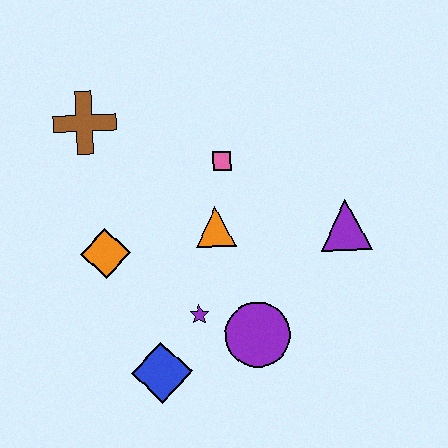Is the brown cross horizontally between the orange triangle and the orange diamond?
No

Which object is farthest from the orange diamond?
The purple triangle is farthest from the orange diamond.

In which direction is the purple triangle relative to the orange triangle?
The purple triangle is to the right of the orange triangle.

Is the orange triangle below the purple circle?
No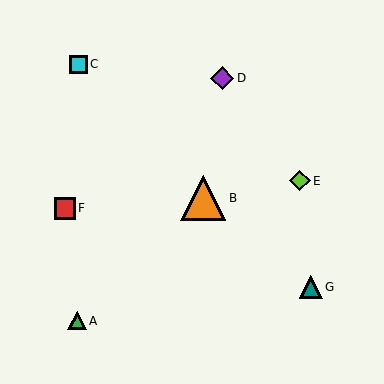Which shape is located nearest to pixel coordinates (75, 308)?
The green triangle (labeled A) at (77, 321) is nearest to that location.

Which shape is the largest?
The orange triangle (labeled B) is the largest.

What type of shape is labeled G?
Shape G is a teal triangle.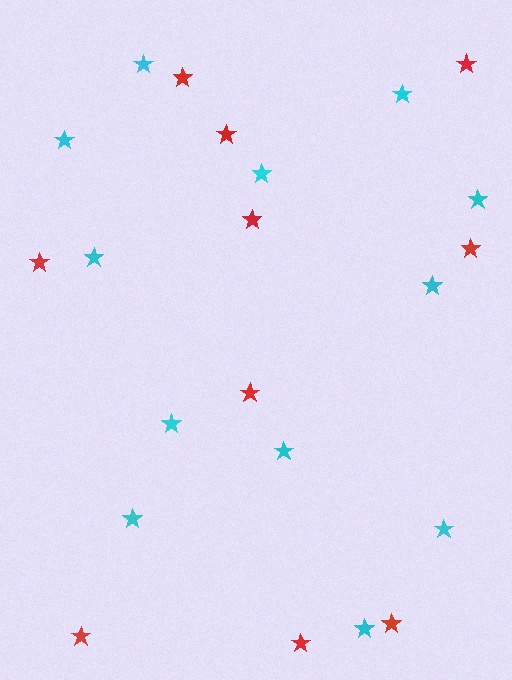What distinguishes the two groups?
There are 2 groups: one group of red stars (10) and one group of cyan stars (12).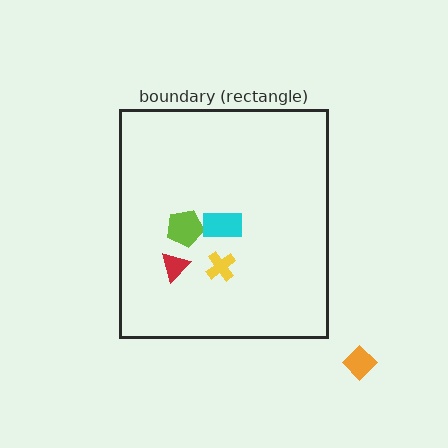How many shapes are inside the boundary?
4 inside, 1 outside.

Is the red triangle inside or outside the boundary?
Inside.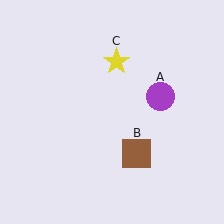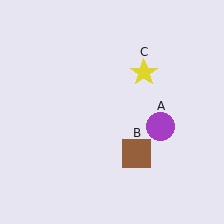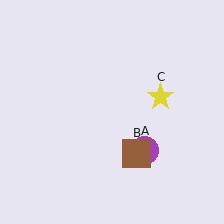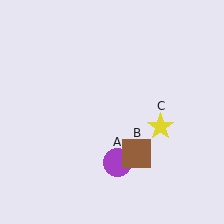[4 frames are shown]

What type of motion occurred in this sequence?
The purple circle (object A), yellow star (object C) rotated clockwise around the center of the scene.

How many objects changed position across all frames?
2 objects changed position: purple circle (object A), yellow star (object C).